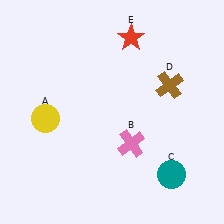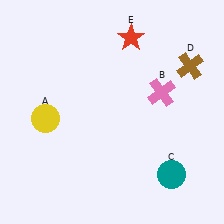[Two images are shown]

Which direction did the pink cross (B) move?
The pink cross (B) moved up.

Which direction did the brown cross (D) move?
The brown cross (D) moved right.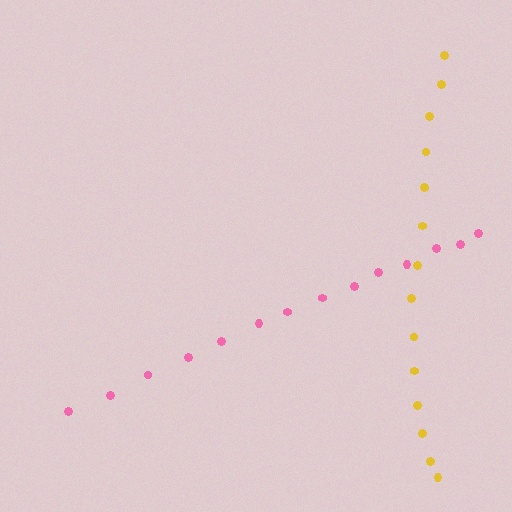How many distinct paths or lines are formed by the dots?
There are 2 distinct paths.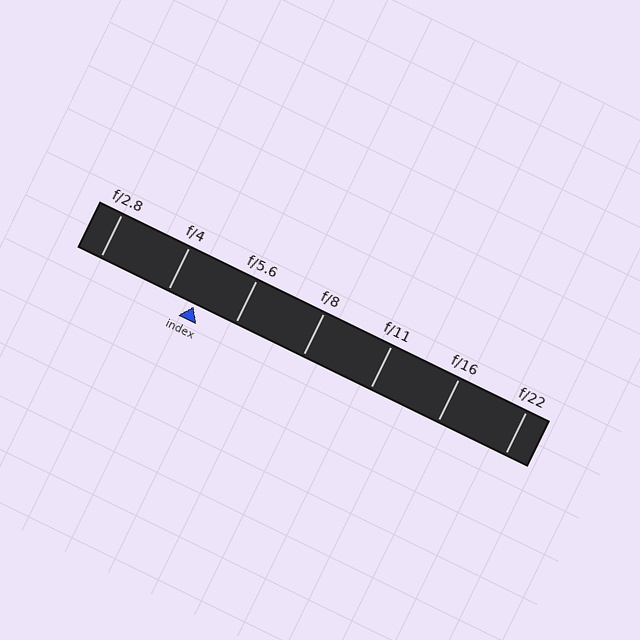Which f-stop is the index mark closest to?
The index mark is closest to f/4.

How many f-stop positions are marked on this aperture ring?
There are 7 f-stop positions marked.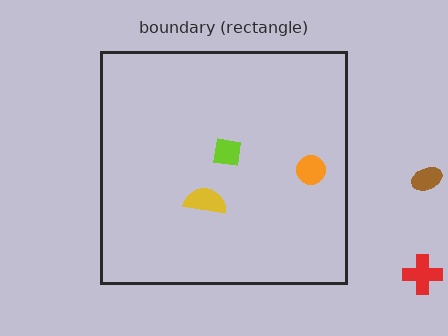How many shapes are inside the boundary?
3 inside, 2 outside.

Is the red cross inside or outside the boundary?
Outside.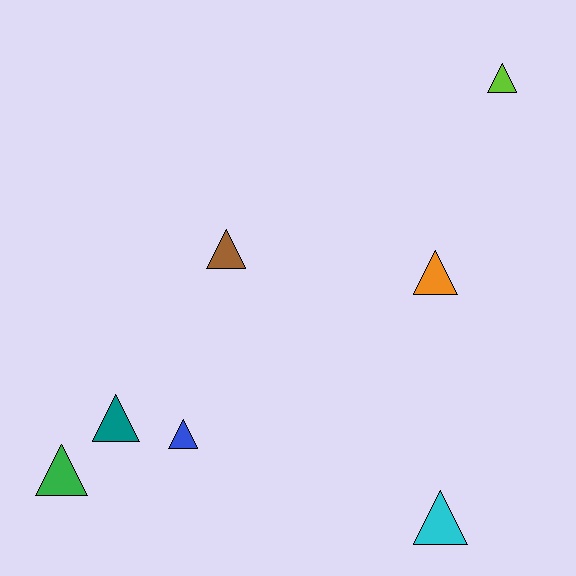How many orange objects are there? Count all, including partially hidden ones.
There is 1 orange object.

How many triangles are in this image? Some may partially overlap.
There are 7 triangles.